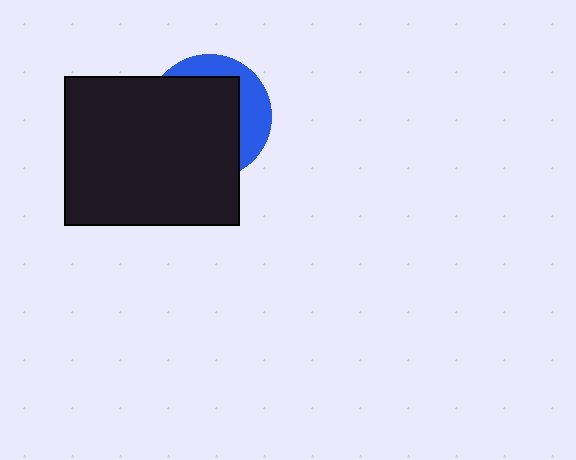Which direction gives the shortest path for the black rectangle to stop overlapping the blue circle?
Moving toward the lower-left gives the shortest separation.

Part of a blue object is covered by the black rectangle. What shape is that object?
It is a circle.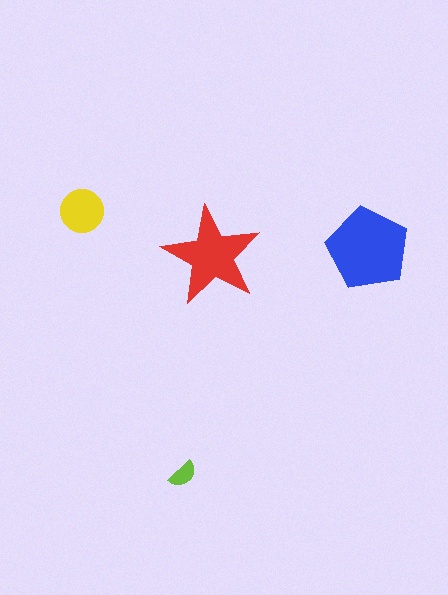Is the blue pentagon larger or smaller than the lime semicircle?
Larger.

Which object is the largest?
The blue pentagon.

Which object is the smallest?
The lime semicircle.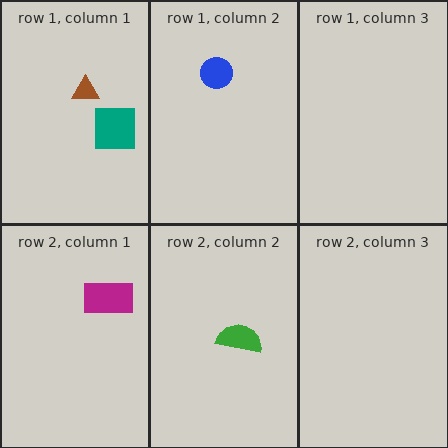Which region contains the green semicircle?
The row 2, column 2 region.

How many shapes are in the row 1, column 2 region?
1.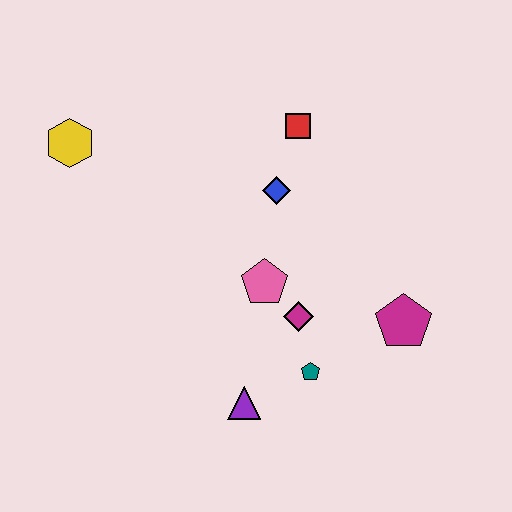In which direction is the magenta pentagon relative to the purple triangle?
The magenta pentagon is to the right of the purple triangle.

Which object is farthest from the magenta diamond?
The yellow hexagon is farthest from the magenta diamond.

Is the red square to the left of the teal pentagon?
Yes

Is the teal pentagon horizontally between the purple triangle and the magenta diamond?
No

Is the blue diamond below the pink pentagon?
No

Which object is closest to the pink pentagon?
The magenta diamond is closest to the pink pentagon.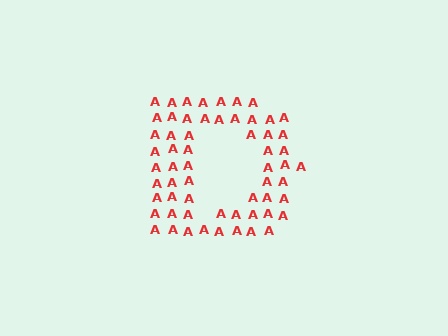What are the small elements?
The small elements are letter A's.